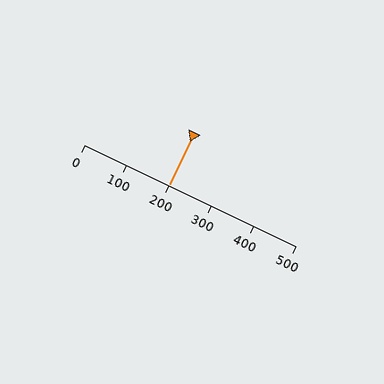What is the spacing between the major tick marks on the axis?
The major ticks are spaced 100 apart.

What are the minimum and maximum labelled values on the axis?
The axis runs from 0 to 500.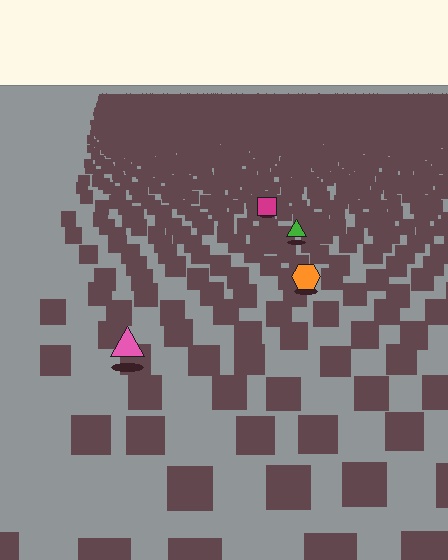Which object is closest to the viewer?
The pink triangle is closest. The texture marks near it are larger and more spread out.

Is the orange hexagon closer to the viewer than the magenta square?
Yes. The orange hexagon is closer — you can tell from the texture gradient: the ground texture is coarser near it.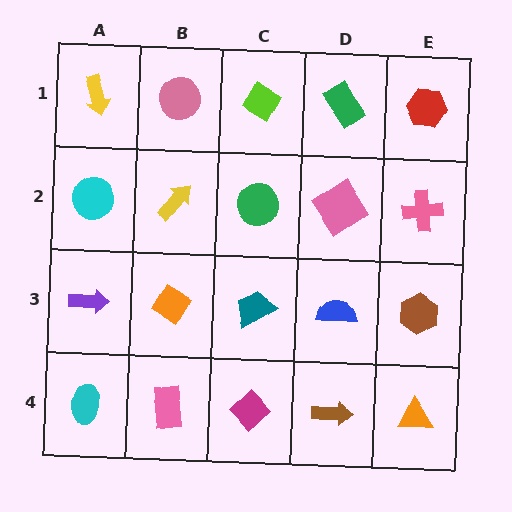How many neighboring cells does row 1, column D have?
3.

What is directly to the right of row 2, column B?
A green circle.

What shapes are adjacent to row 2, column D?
A green rectangle (row 1, column D), a blue semicircle (row 3, column D), a green circle (row 2, column C), a pink cross (row 2, column E).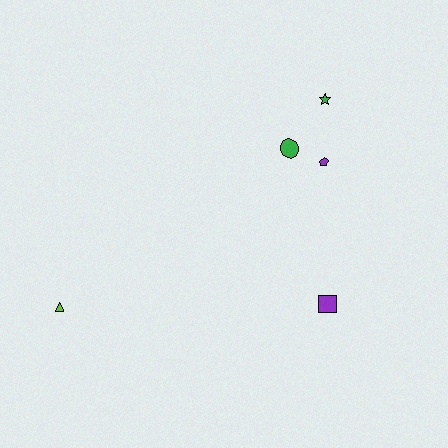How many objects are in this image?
There are 5 objects.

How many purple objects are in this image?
There are 2 purple objects.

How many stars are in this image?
There is 1 star.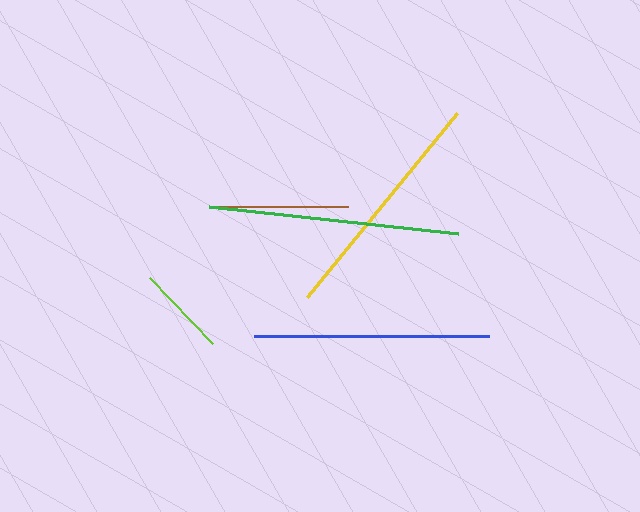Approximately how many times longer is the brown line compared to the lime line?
The brown line is approximately 1.4 times the length of the lime line.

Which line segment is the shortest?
The lime line is the shortest at approximately 91 pixels.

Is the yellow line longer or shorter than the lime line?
The yellow line is longer than the lime line.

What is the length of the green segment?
The green segment is approximately 251 pixels long.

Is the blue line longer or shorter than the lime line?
The blue line is longer than the lime line.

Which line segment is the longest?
The green line is the longest at approximately 251 pixels.